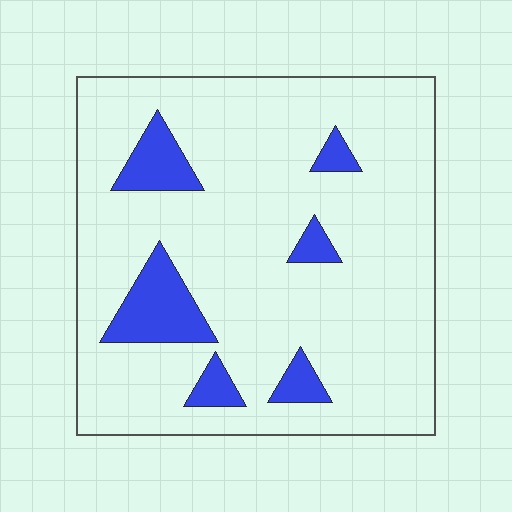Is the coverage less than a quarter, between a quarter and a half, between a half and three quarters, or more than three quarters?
Less than a quarter.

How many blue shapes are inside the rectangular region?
6.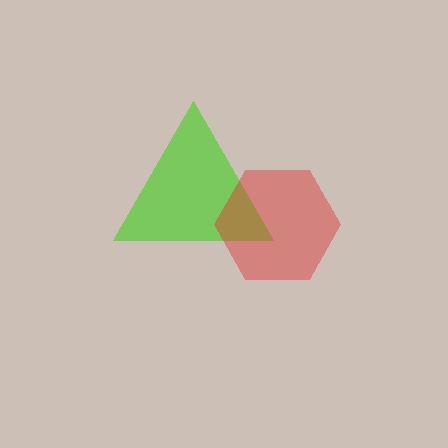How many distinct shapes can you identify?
There are 2 distinct shapes: a lime triangle, a red hexagon.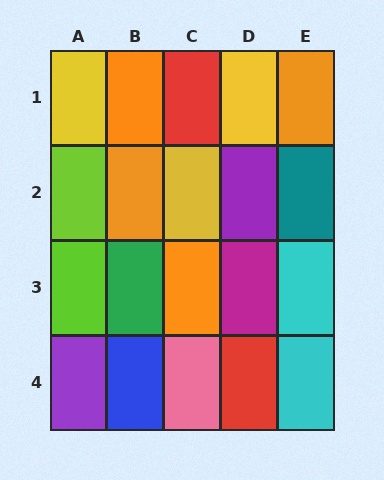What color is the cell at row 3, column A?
Lime.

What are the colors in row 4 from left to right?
Purple, blue, pink, red, cyan.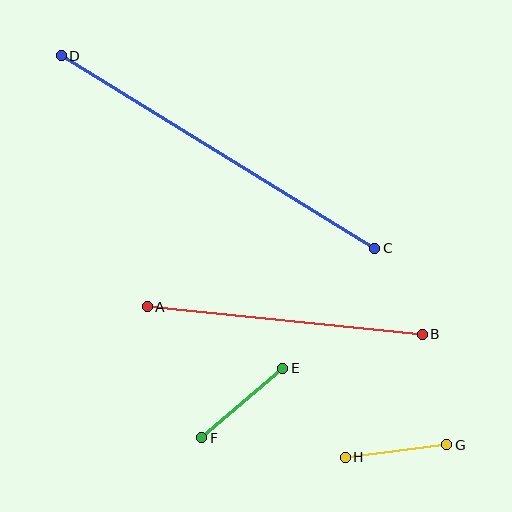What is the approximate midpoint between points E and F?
The midpoint is at approximately (242, 403) pixels.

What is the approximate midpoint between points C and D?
The midpoint is at approximately (218, 152) pixels.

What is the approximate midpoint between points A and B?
The midpoint is at approximately (285, 321) pixels.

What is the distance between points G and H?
The distance is approximately 102 pixels.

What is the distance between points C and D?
The distance is approximately 368 pixels.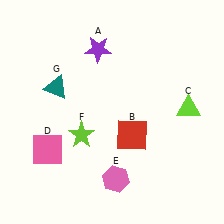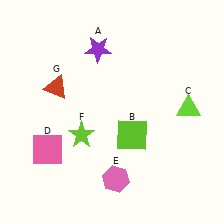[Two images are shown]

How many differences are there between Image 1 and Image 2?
There are 2 differences between the two images.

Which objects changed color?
B changed from red to lime. G changed from teal to red.